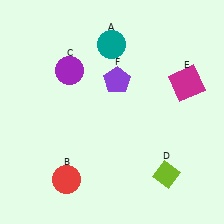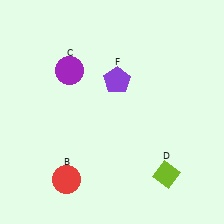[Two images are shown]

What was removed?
The teal circle (A), the magenta square (E) were removed in Image 2.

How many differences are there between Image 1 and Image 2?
There are 2 differences between the two images.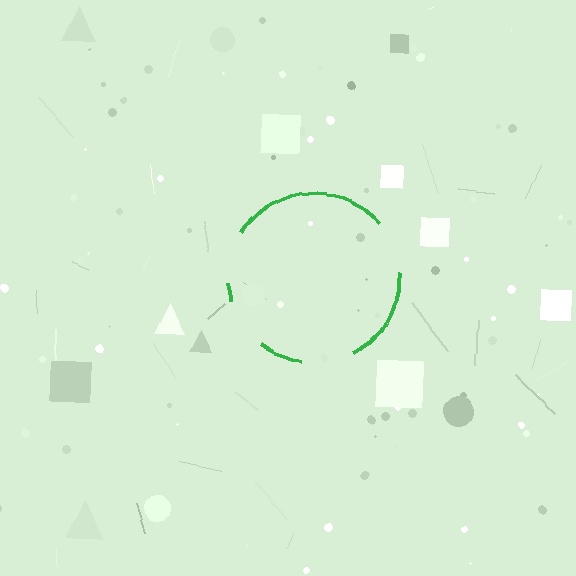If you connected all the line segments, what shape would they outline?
They would outline a circle.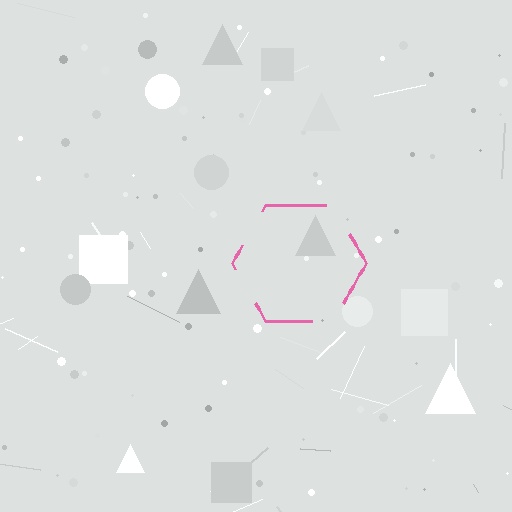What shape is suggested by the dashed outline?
The dashed outline suggests a hexagon.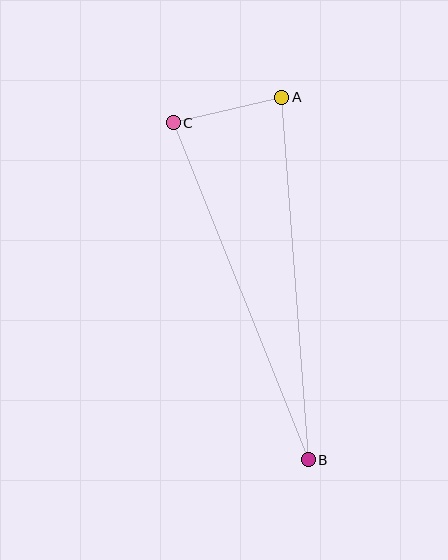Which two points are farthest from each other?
Points A and B are farthest from each other.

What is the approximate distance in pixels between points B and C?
The distance between B and C is approximately 363 pixels.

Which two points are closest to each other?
Points A and C are closest to each other.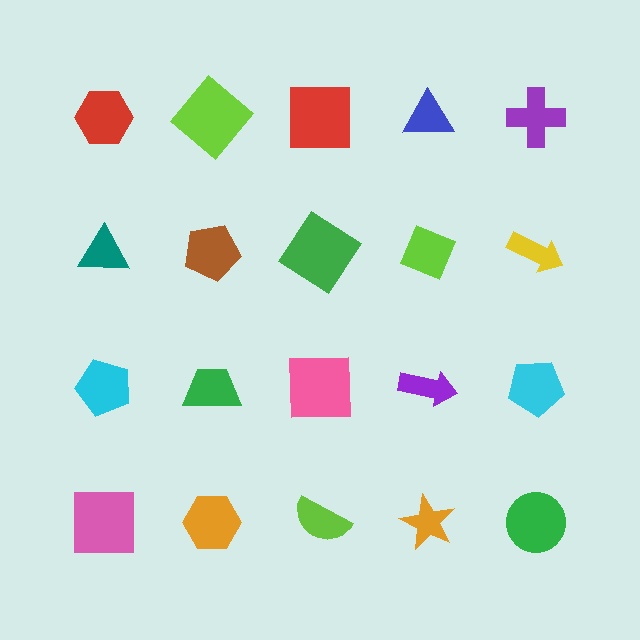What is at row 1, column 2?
A lime diamond.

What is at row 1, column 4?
A blue triangle.